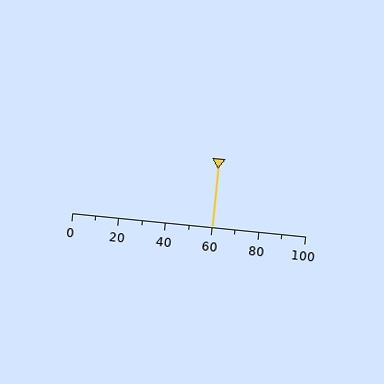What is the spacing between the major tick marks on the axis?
The major ticks are spaced 20 apart.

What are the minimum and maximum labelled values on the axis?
The axis runs from 0 to 100.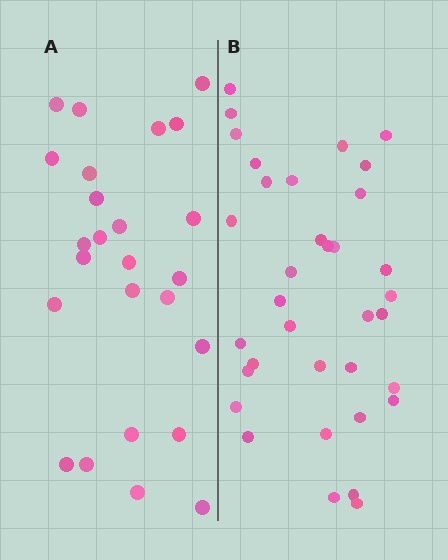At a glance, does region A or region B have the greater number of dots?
Region B (the right region) has more dots.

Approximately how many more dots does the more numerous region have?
Region B has roughly 10 or so more dots than region A.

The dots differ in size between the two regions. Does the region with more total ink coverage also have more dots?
No. Region A has more total ink coverage because its dots are larger, but region B actually contains more individual dots. Total area can be misleading — the number of items is what matters here.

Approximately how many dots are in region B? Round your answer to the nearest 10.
About 40 dots. (The exact count is 35, which rounds to 40.)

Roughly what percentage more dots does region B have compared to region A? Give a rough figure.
About 40% more.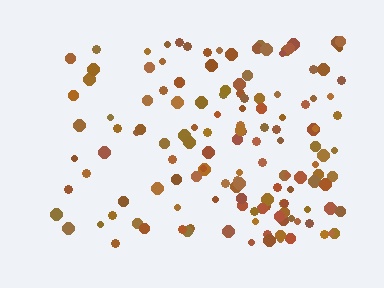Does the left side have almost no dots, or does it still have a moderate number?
Still a moderate number, just noticeably fewer than the right.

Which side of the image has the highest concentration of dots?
The right.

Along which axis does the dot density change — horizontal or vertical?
Horizontal.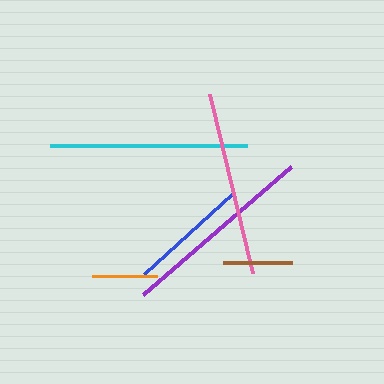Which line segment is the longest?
The cyan line is the longest at approximately 197 pixels.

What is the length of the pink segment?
The pink segment is approximately 185 pixels long.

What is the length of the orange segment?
The orange segment is approximately 66 pixels long.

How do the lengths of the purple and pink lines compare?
The purple and pink lines are approximately the same length.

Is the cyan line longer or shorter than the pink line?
The cyan line is longer than the pink line.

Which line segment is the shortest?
The orange line is the shortest at approximately 66 pixels.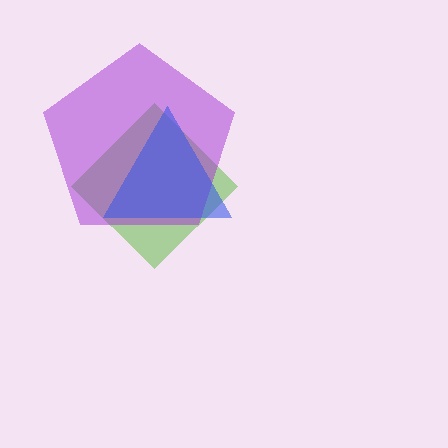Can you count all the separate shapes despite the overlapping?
Yes, there are 3 separate shapes.